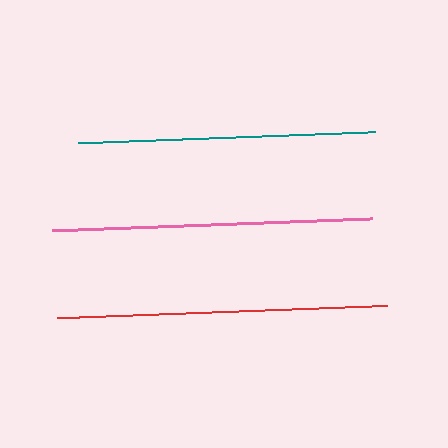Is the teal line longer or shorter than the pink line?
The pink line is longer than the teal line.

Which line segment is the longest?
The red line is the longest at approximately 330 pixels.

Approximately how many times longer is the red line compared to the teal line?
The red line is approximately 1.1 times the length of the teal line.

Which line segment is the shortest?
The teal line is the shortest at approximately 297 pixels.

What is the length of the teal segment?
The teal segment is approximately 297 pixels long.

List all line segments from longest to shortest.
From longest to shortest: red, pink, teal.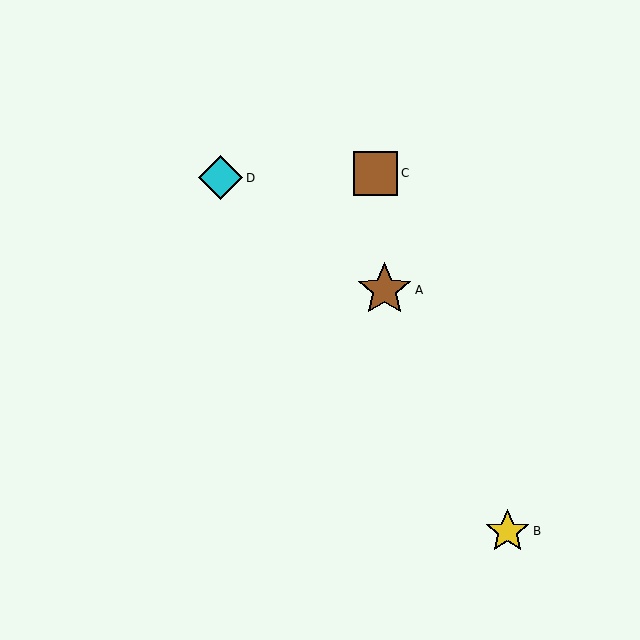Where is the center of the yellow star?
The center of the yellow star is at (508, 531).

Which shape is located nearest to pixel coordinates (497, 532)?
The yellow star (labeled B) at (508, 531) is nearest to that location.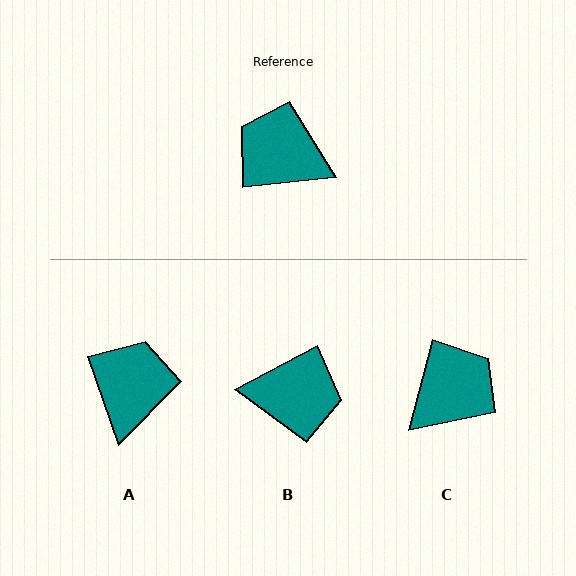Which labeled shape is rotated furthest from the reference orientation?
B, about 158 degrees away.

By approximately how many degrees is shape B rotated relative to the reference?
Approximately 158 degrees clockwise.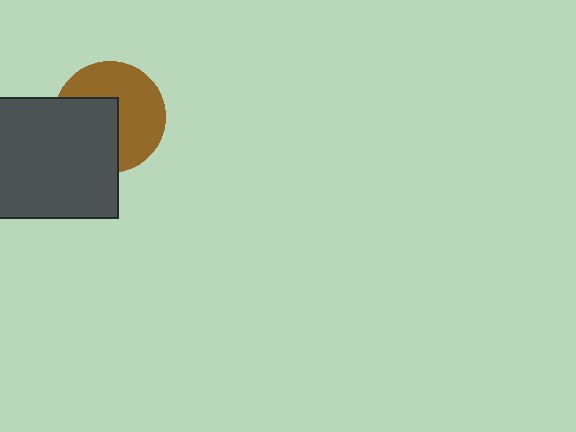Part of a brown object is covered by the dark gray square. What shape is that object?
It is a circle.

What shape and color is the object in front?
The object in front is a dark gray square.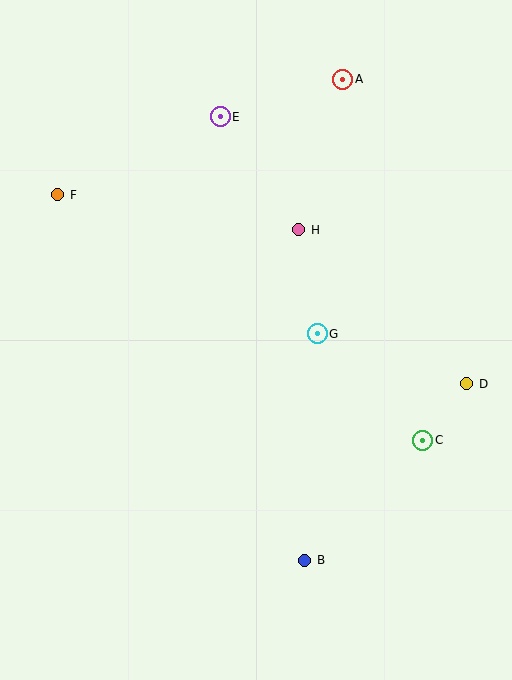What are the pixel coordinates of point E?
Point E is at (220, 117).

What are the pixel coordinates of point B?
Point B is at (305, 560).